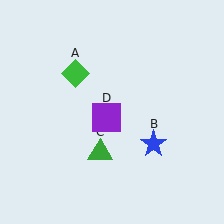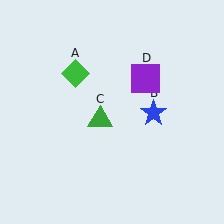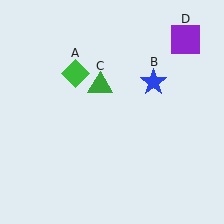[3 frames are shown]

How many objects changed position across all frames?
3 objects changed position: blue star (object B), green triangle (object C), purple square (object D).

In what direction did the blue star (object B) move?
The blue star (object B) moved up.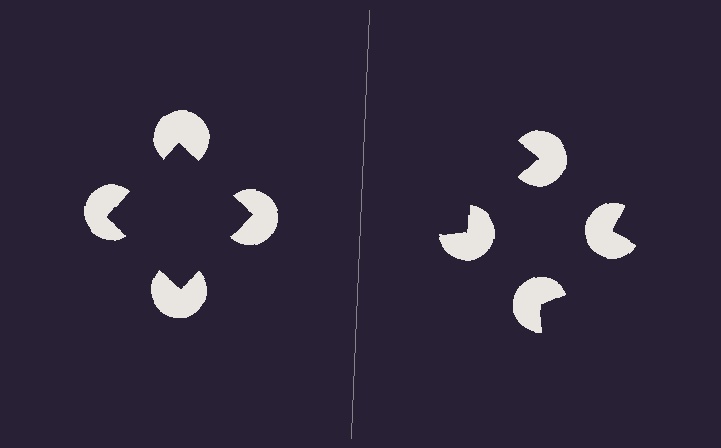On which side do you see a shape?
An illusory square appears on the left side. On the right side the wedge cuts are rotated, so no coherent shape forms.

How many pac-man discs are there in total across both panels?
8 — 4 on each side.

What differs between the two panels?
The pac-man discs are positioned identically on both sides; only the wedge orientations differ. On the left they align to a square; on the right they are misaligned.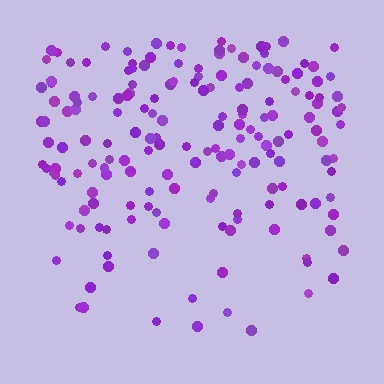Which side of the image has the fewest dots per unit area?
The bottom.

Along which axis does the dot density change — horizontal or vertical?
Vertical.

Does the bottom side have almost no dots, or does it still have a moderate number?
Still a moderate number, just noticeably fewer than the top.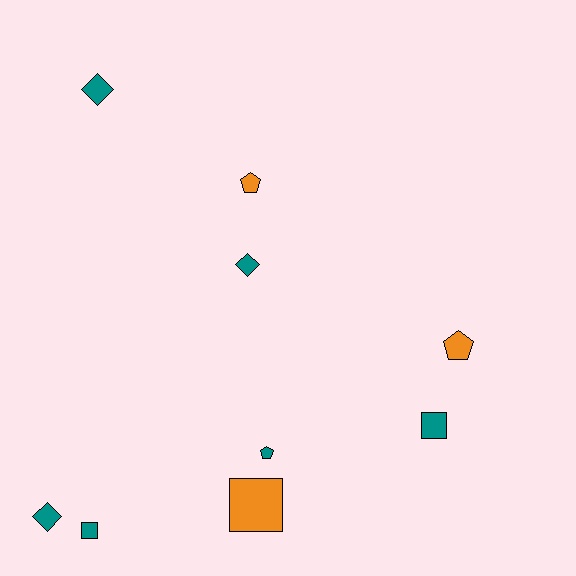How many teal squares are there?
There are 2 teal squares.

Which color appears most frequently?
Teal, with 6 objects.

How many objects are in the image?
There are 9 objects.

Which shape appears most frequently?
Pentagon, with 3 objects.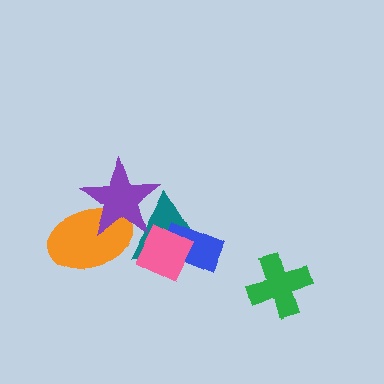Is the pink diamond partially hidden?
No, no other shape covers it.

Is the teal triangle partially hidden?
Yes, it is partially covered by another shape.